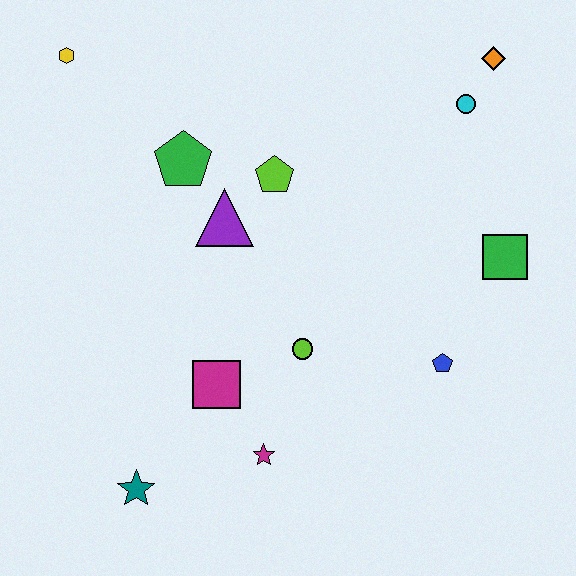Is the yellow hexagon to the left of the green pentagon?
Yes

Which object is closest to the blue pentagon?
The green square is closest to the blue pentagon.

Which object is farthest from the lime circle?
The yellow hexagon is farthest from the lime circle.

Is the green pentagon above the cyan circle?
No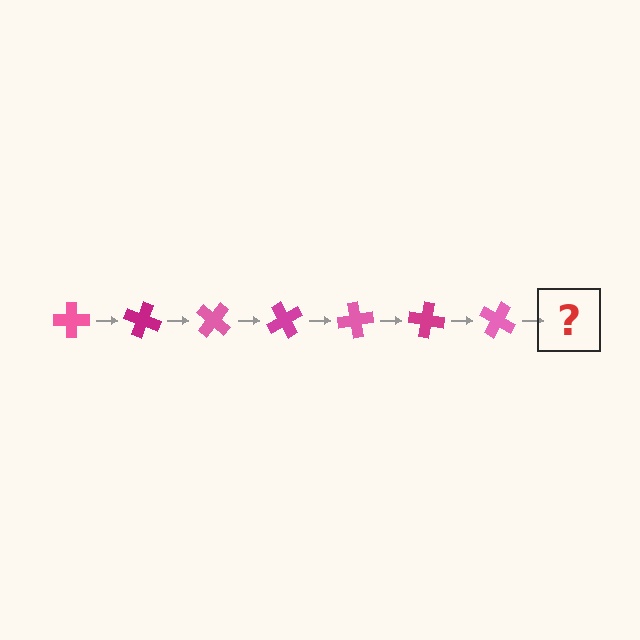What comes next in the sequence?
The next element should be a magenta cross, rotated 140 degrees from the start.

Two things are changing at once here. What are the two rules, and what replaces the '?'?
The two rules are that it rotates 20 degrees each step and the color cycles through pink and magenta. The '?' should be a magenta cross, rotated 140 degrees from the start.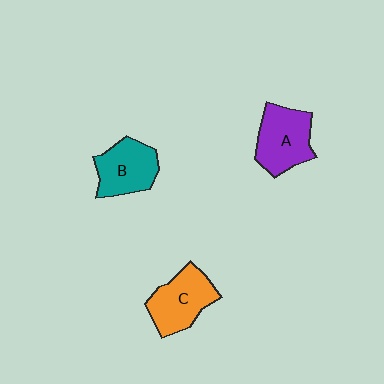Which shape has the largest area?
Shape A (purple).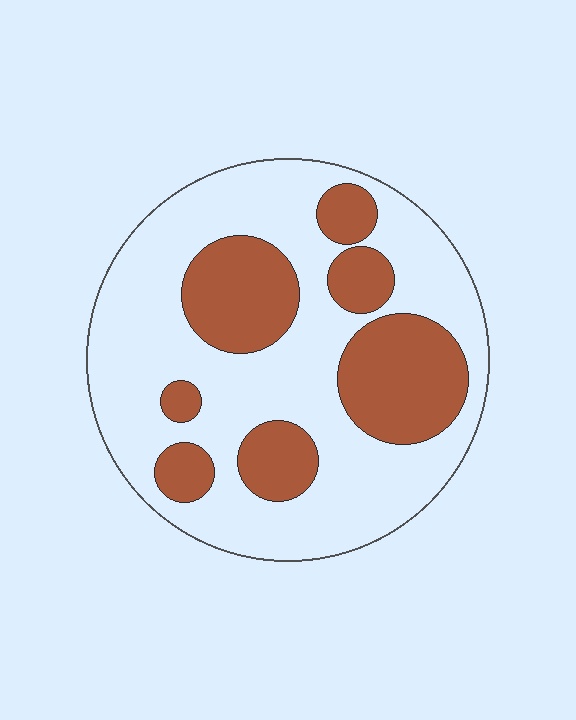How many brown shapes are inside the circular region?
7.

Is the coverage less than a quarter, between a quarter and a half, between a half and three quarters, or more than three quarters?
Between a quarter and a half.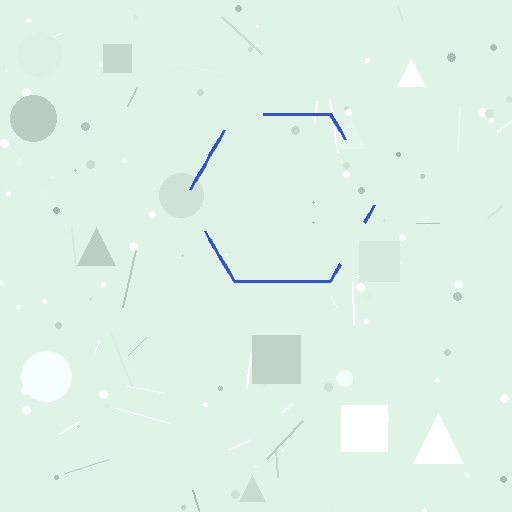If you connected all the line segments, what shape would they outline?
They would outline a hexagon.